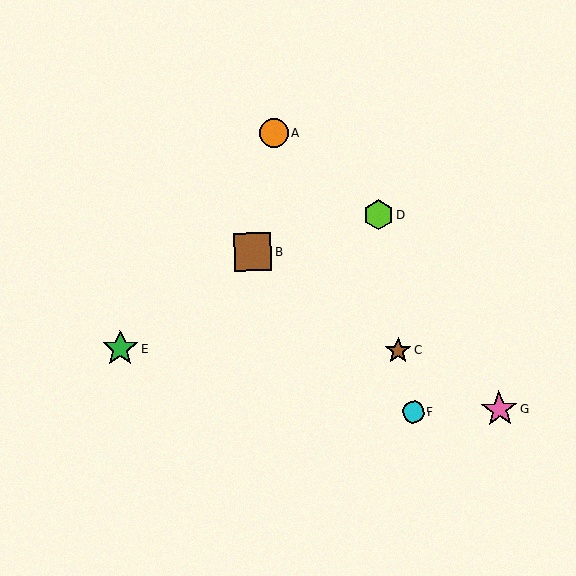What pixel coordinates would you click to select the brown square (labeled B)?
Click at (253, 252) to select the brown square B.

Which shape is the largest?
The brown square (labeled B) is the largest.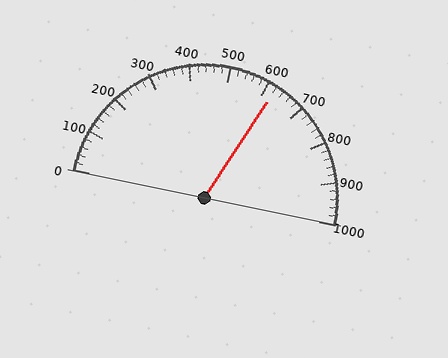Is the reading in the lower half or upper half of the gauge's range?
The reading is in the upper half of the range (0 to 1000).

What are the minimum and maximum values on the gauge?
The gauge ranges from 0 to 1000.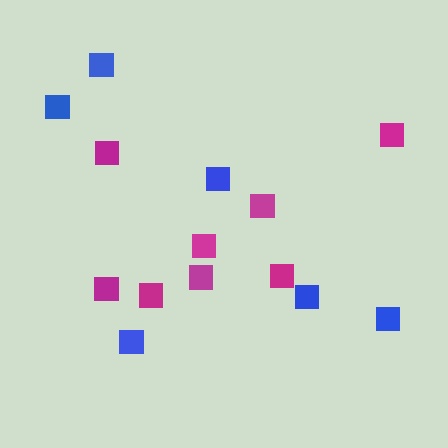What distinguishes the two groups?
There are 2 groups: one group of blue squares (6) and one group of magenta squares (8).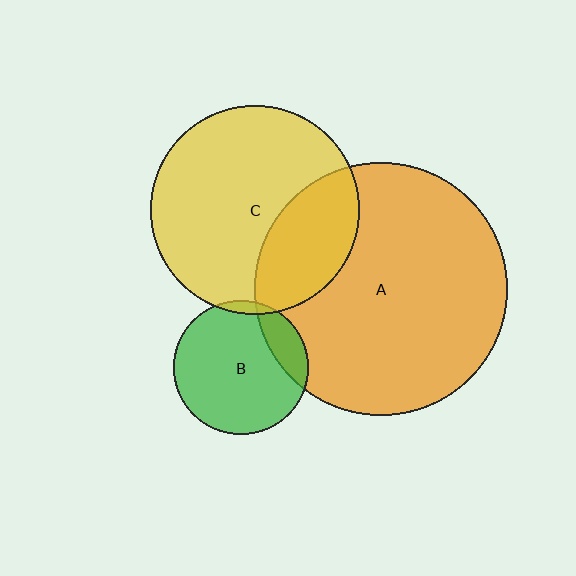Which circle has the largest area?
Circle A (orange).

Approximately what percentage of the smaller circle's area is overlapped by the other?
Approximately 5%.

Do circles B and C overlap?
Yes.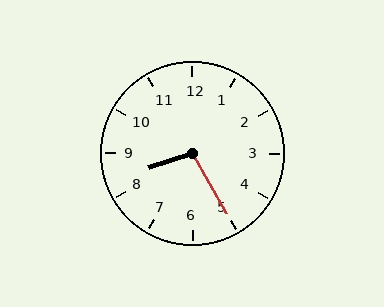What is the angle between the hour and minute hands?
Approximately 102 degrees.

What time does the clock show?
8:25.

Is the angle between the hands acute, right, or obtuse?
It is obtuse.